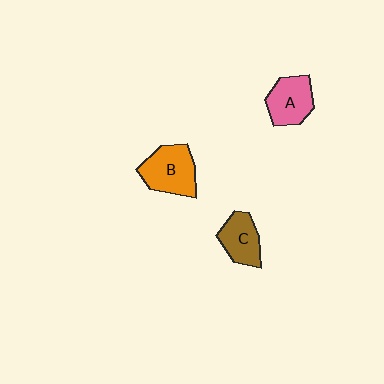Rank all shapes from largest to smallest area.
From largest to smallest: B (orange), A (pink), C (brown).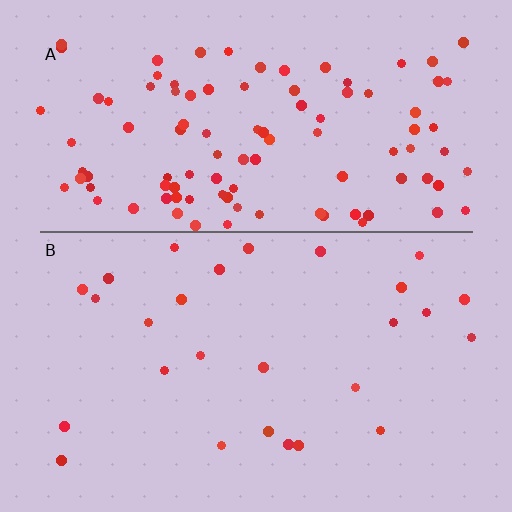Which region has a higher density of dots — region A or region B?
A (the top).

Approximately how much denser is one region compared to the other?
Approximately 4.0× — region A over region B.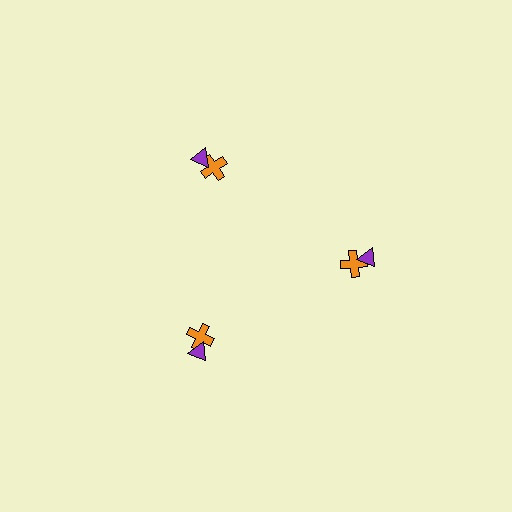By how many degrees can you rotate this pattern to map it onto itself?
The pattern maps onto itself every 120 degrees of rotation.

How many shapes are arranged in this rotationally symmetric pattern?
There are 6 shapes, arranged in 3 groups of 2.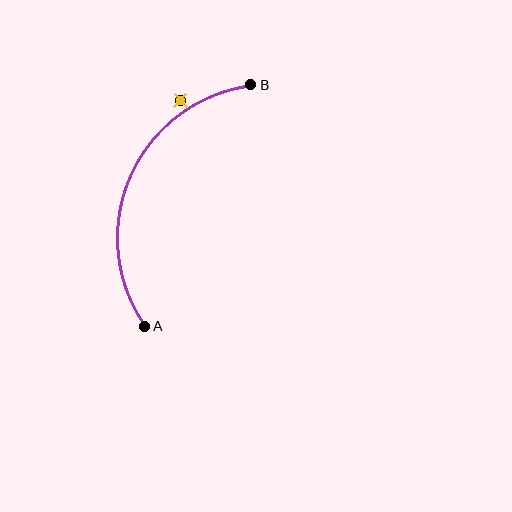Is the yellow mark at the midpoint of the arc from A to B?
No — the yellow mark does not lie on the arc at all. It sits slightly outside the curve.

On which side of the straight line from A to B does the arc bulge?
The arc bulges to the left of the straight line connecting A and B.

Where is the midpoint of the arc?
The arc midpoint is the point on the curve farthest from the straight line joining A and B. It sits to the left of that line.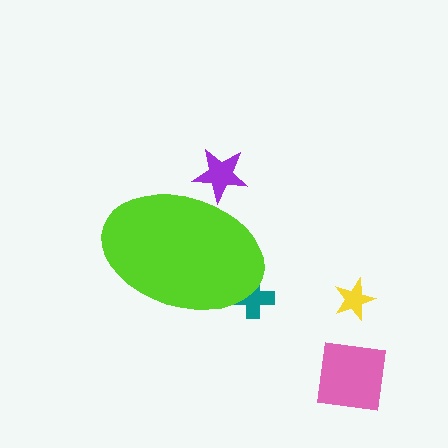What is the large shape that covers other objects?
A lime ellipse.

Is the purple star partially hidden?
Yes, the purple star is partially hidden behind the lime ellipse.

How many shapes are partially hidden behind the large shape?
2 shapes are partially hidden.